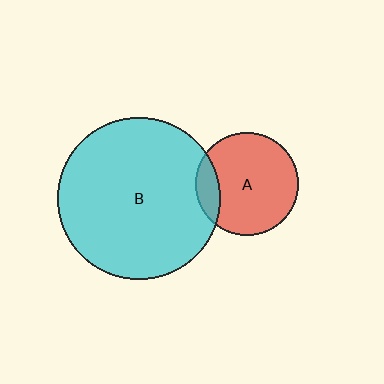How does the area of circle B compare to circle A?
Approximately 2.4 times.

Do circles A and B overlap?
Yes.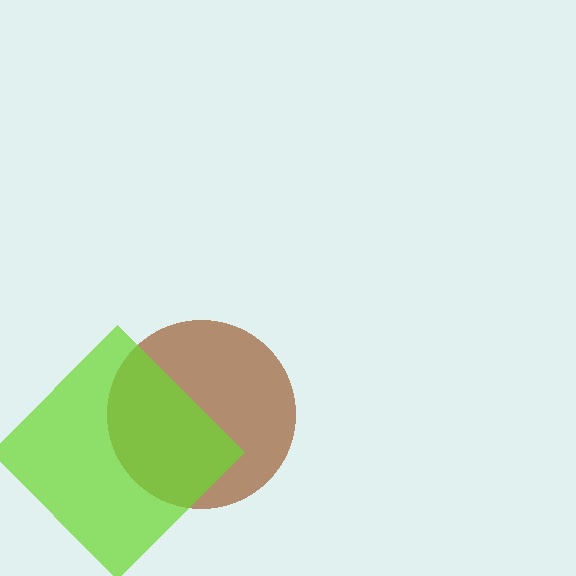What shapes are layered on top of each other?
The layered shapes are: a brown circle, a lime diamond.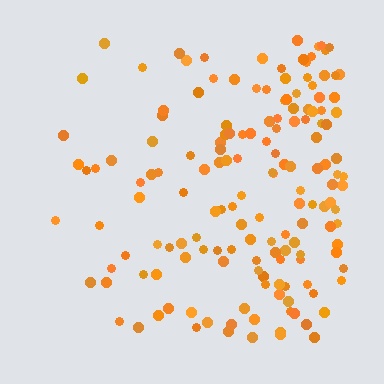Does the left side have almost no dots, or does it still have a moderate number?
Still a moderate number, just noticeably fewer than the right.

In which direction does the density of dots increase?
From left to right, with the right side densest.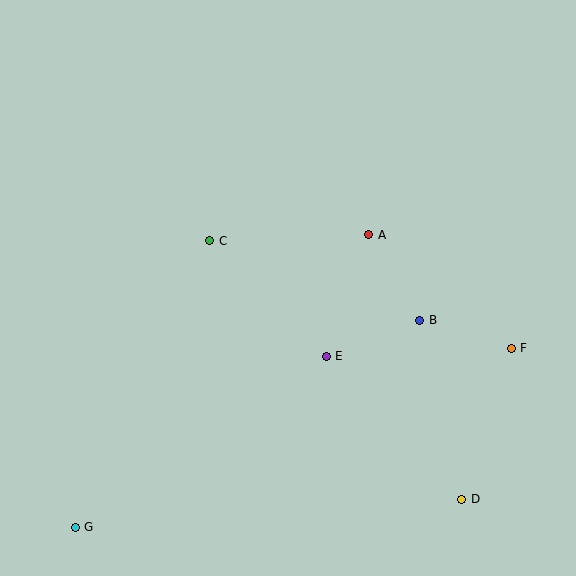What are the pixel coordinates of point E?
Point E is at (326, 356).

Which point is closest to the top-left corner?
Point C is closest to the top-left corner.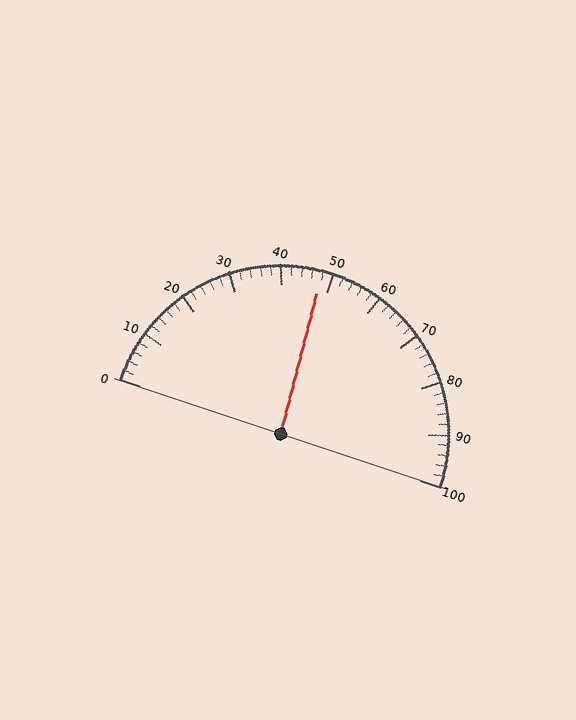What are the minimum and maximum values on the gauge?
The gauge ranges from 0 to 100.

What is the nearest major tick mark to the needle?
The nearest major tick mark is 50.